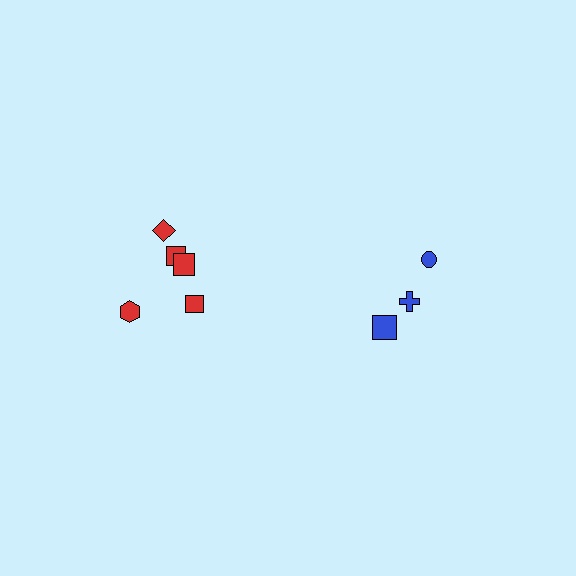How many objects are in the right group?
There are 3 objects.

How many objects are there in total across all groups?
There are 8 objects.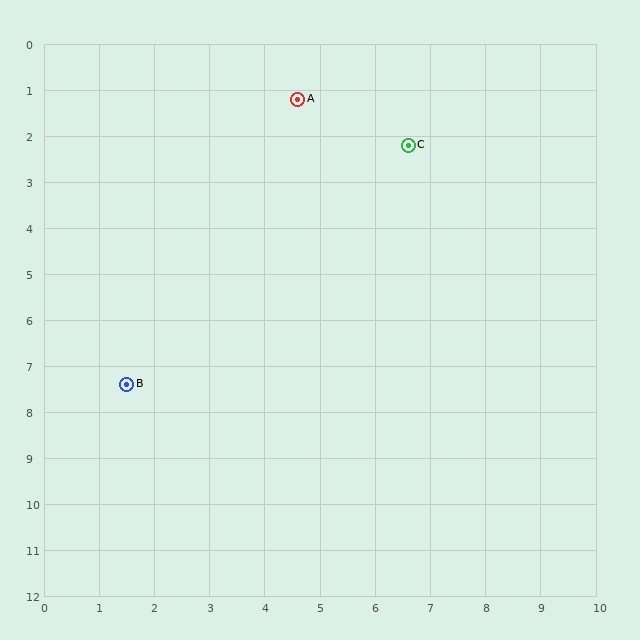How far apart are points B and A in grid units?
Points B and A are about 6.9 grid units apart.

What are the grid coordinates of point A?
Point A is at approximately (4.6, 1.2).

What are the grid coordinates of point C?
Point C is at approximately (6.6, 2.2).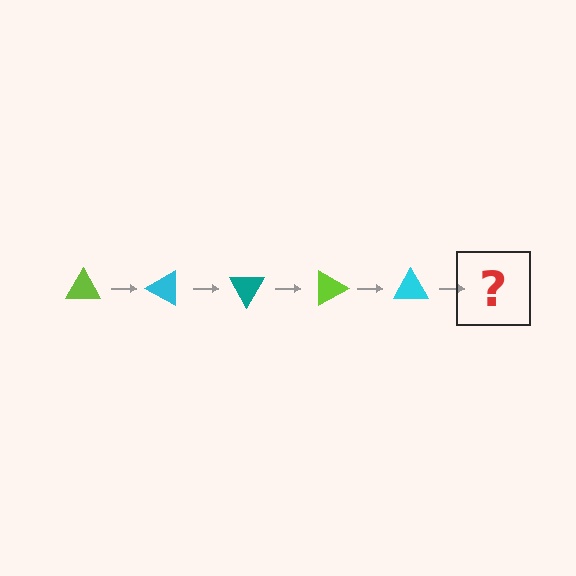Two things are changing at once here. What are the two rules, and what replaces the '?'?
The two rules are that it rotates 30 degrees each step and the color cycles through lime, cyan, and teal. The '?' should be a teal triangle, rotated 150 degrees from the start.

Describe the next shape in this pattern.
It should be a teal triangle, rotated 150 degrees from the start.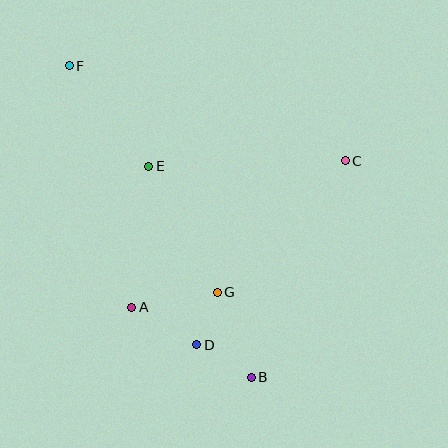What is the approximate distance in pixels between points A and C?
The distance between A and C is approximately 259 pixels.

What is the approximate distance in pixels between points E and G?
The distance between E and G is approximately 143 pixels.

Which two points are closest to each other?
Points D and G are closest to each other.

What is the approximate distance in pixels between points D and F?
The distance between D and F is approximately 307 pixels.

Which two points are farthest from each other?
Points B and F are farthest from each other.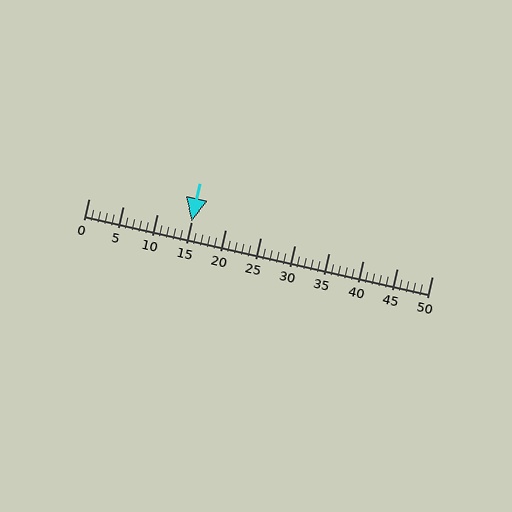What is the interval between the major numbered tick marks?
The major tick marks are spaced 5 units apart.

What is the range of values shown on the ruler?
The ruler shows values from 0 to 50.